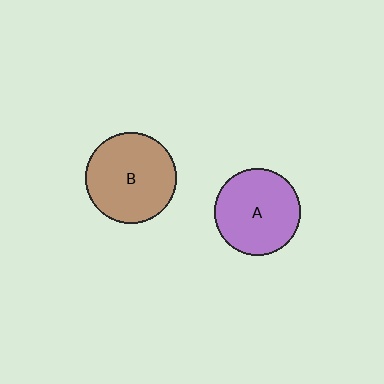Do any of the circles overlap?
No, none of the circles overlap.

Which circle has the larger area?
Circle B (brown).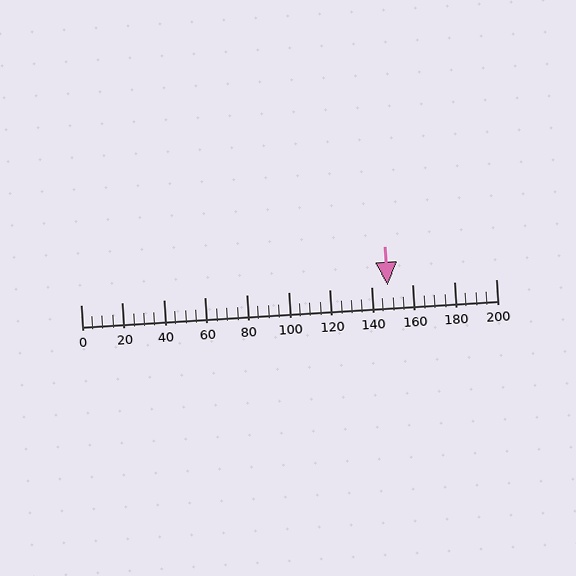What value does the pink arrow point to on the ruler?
The pink arrow points to approximately 148.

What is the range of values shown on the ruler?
The ruler shows values from 0 to 200.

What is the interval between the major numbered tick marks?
The major tick marks are spaced 20 units apart.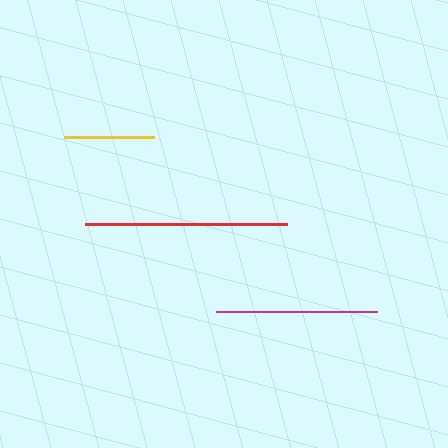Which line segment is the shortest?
The yellow line is the shortest at approximately 90 pixels.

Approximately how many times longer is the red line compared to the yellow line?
The red line is approximately 2.2 times the length of the yellow line.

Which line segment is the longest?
The red line is the longest at approximately 202 pixels.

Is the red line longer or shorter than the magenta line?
The red line is longer than the magenta line.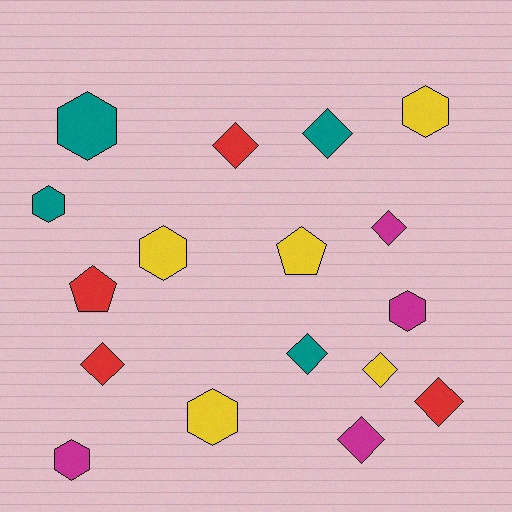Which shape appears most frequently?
Diamond, with 8 objects.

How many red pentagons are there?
There is 1 red pentagon.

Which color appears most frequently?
Yellow, with 5 objects.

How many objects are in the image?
There are 17 objects.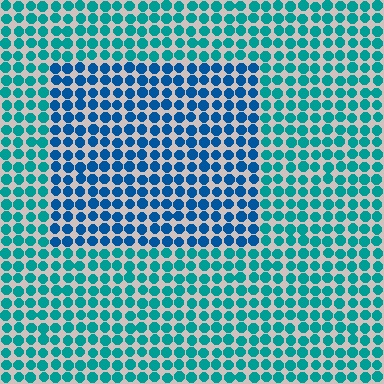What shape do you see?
I see a rectangle.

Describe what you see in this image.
The image is filled with small teal elements in a uniform arrangement. A rectangle-shaped region is visible where the elements are tinted to a slightly different hue, forming a subtle color boundary.